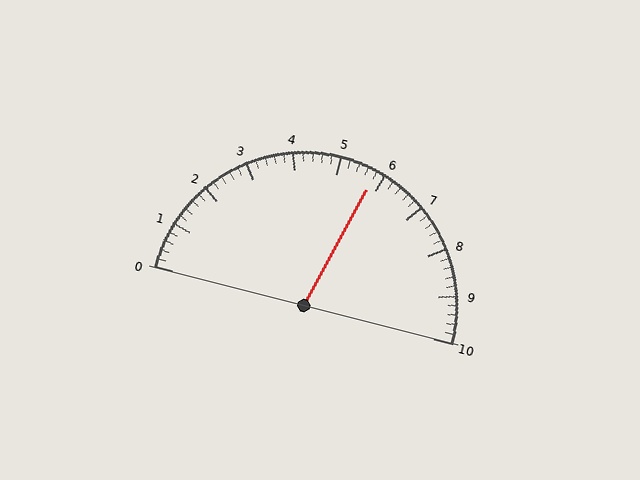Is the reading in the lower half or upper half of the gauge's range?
The reading is in the upper half of the range (0 to 10).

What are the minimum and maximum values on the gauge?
The gauge ranges from 0 to 10.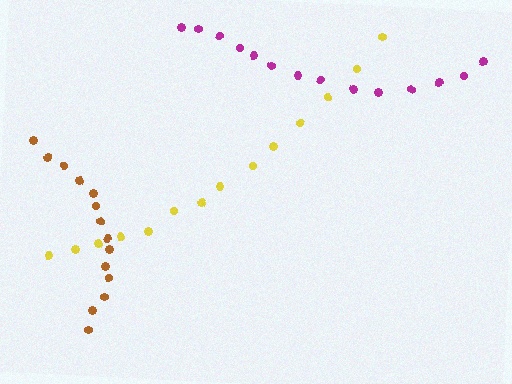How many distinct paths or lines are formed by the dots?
There are 3 distinct paths.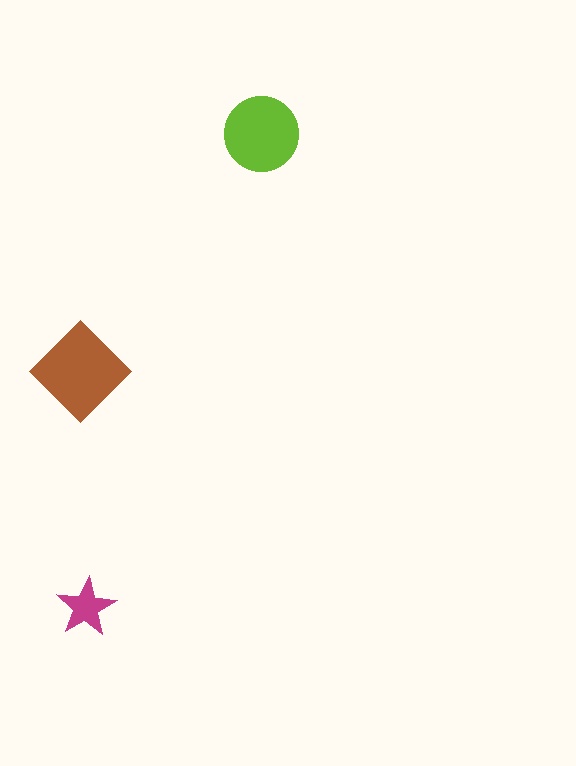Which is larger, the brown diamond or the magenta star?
The brown diamond.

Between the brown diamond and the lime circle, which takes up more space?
The brown diamond.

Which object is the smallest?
The magenta star.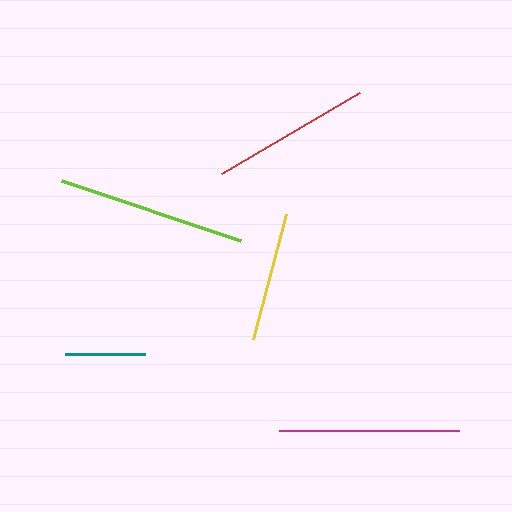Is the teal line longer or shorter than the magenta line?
The magenta line is longer than the teal line.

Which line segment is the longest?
The lime line is the longest at approximately 189 pixels.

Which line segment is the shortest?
The teal line is the shortest at approximately 80 pixels.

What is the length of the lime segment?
The lime segment is approximately 189 pixels long.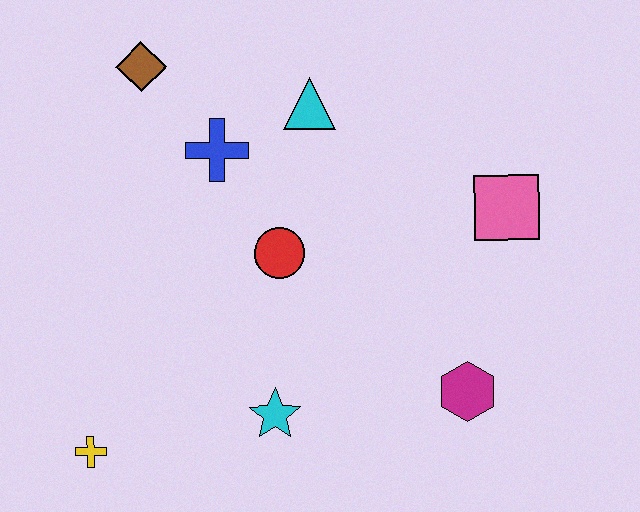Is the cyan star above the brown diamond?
No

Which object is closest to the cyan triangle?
The blue cross is closest to the cyan triangle.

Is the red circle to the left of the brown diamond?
No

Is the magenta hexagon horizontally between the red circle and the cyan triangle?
No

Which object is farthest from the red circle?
The yellow cross is farthest from the red circle.